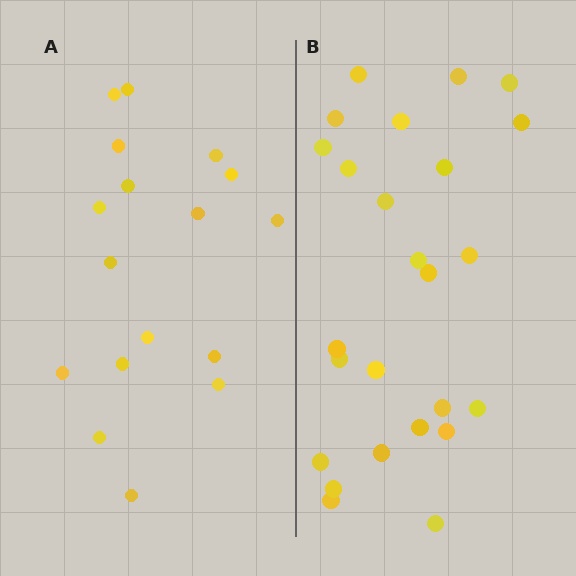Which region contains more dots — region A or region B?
Region B (the right region) has more dots.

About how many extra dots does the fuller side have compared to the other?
Region B has roughly 8 or so more dots than region A.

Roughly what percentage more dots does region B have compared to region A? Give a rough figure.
About 45% more.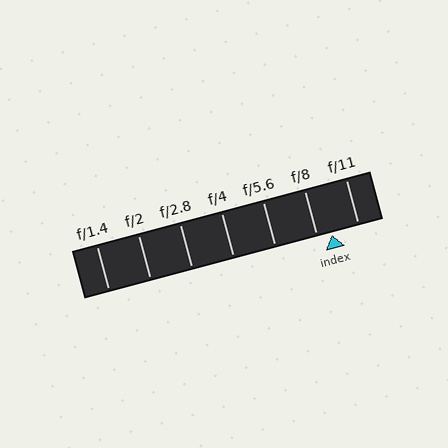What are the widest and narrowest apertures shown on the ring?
The widest aperture shown is f/1.4 and the narrowest is f/11.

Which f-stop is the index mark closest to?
The index mark is closest to f/8.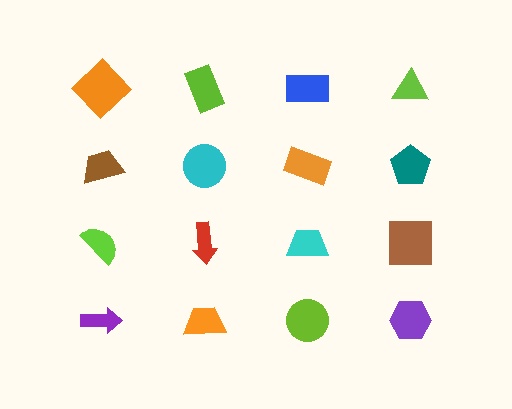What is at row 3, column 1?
A lime semicircle.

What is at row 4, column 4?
A purple hexagon.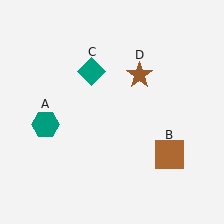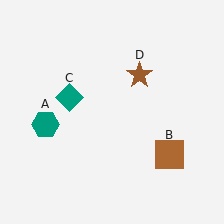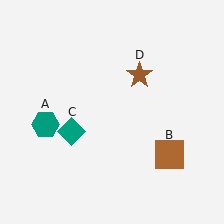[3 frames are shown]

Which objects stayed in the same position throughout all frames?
Teal hexagon (object A) and brown square (object B) and brown star (object D) remained stationary.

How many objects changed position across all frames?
1 object changed position: teal diamond (object C).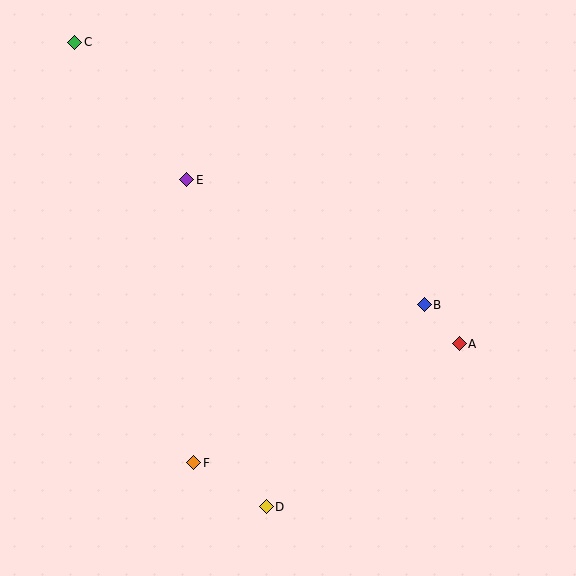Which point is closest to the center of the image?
Point B at (424, 305) is closest to the center.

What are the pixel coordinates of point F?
Point F is at (194, 463).